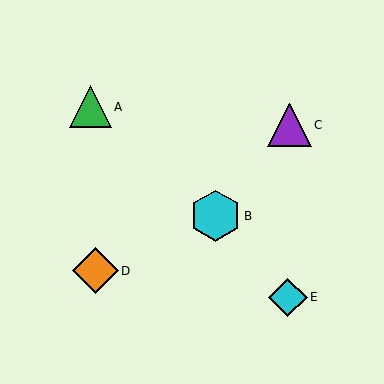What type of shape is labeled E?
Shape E is a cyan diamond.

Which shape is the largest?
The cyan hexagon (labeled B) is the largest.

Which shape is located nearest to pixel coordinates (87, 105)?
The green triangle (labeled A) at (90, 107) is nearest to that location.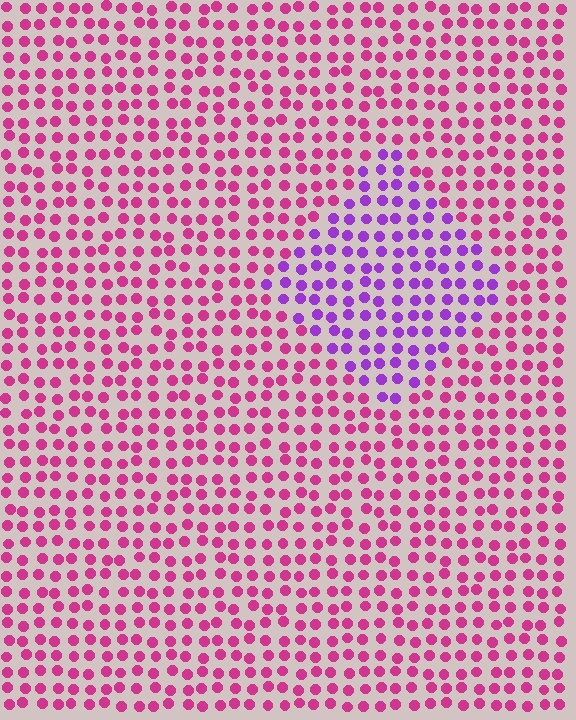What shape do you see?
I see a diamond.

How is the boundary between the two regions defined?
The boundary is defined purely by a slight shift in hue (about 45 degrees). Spacing, size, and orientation are identical on both sides.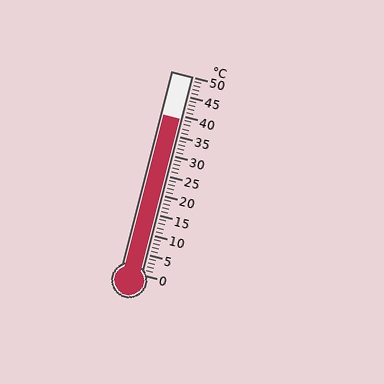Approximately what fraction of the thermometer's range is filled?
The thermometer is filled to approximately 80% of its range.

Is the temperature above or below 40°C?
The temperature is below 40°C.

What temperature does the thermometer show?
The thermometer shows approximately 39°C.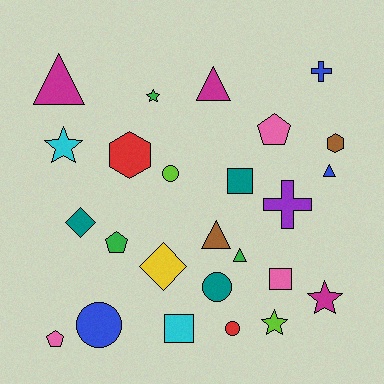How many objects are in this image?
There are 25 objects.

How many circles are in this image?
There are 4 circles.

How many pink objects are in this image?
There are 3 pink objects.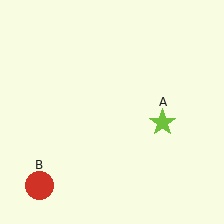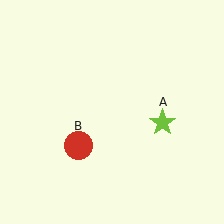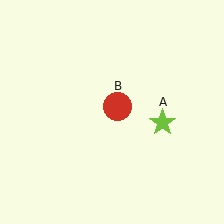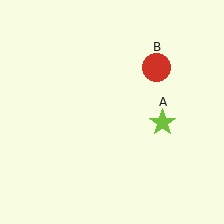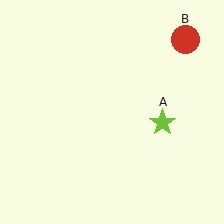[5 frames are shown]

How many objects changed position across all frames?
1 object changed position: red circle (object B).